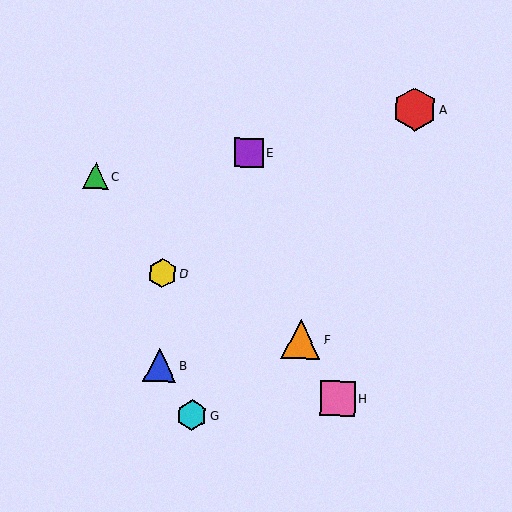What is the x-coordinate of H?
Object H is at x≈338.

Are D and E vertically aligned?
No, D is at x≈162 and E is at x≈249.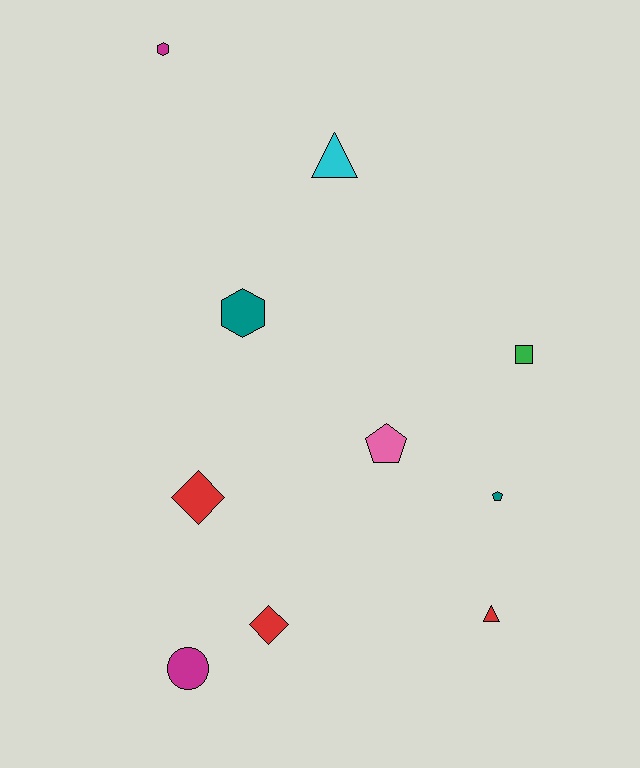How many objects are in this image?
There are 10 objects.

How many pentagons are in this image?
There are 2 pentagons.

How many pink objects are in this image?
There is 1 pink object.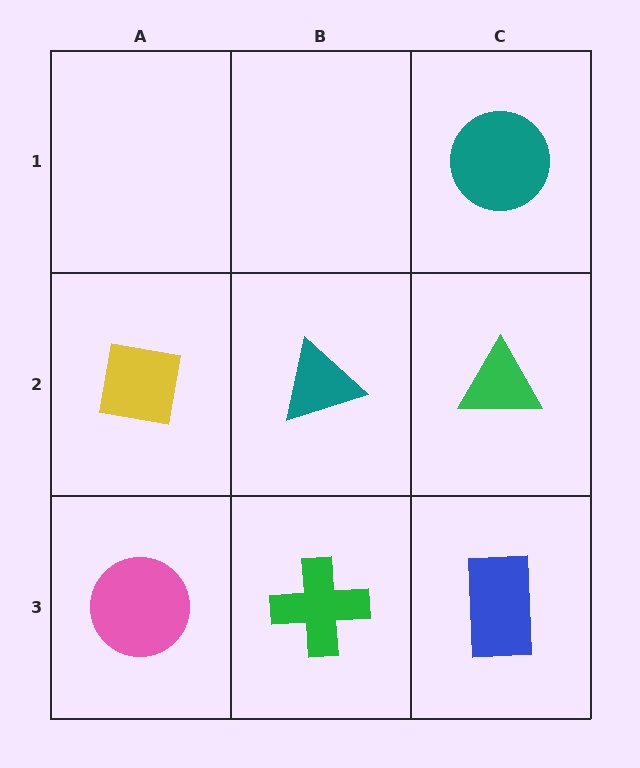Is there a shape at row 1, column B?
No, that cell is empty.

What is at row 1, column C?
A teal circle.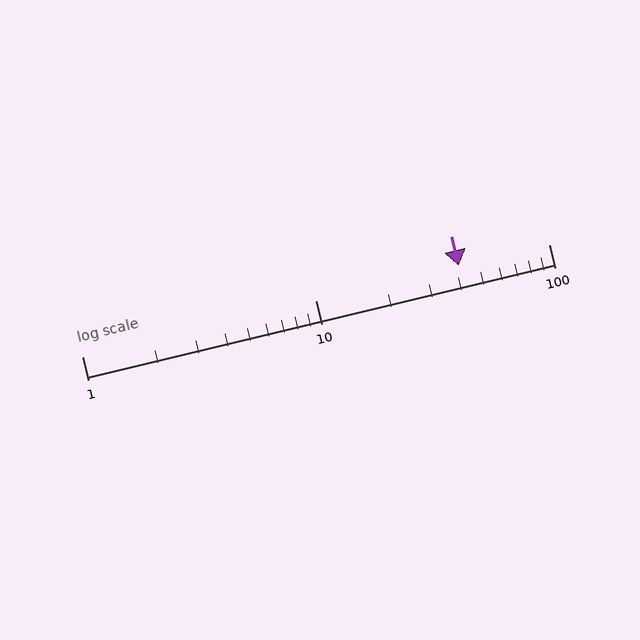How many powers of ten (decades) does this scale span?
The scale spans 2 decades, from 1 to 100.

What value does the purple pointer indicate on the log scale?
The pointer indicates approximately 41.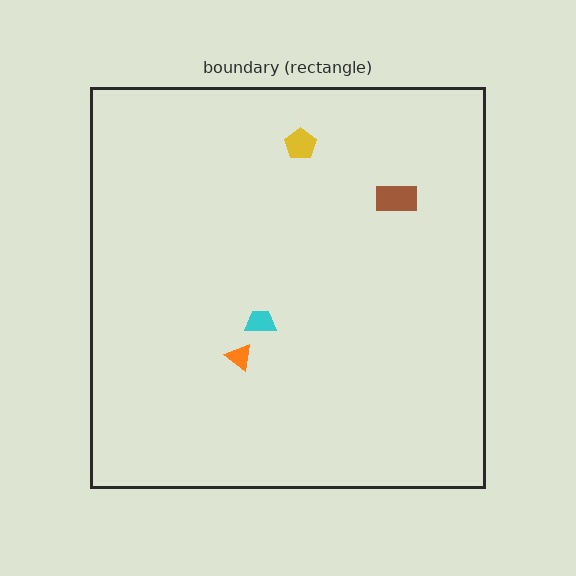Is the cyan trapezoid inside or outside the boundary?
Inside.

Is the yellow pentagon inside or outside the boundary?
Inside.